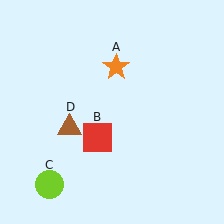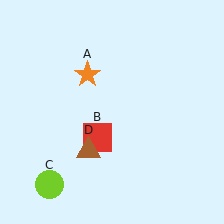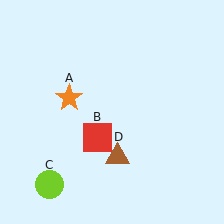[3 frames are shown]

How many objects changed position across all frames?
2 objects changed position: orange star (object A), brown triangle (object D).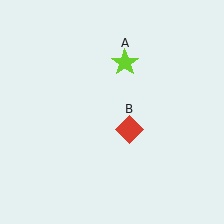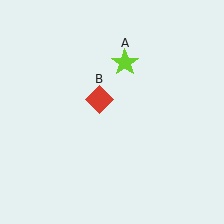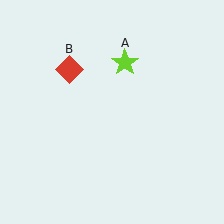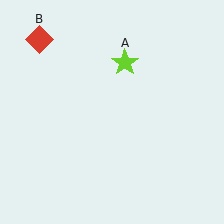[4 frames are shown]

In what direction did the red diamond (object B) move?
The red diamond (object B) moved up and to the left.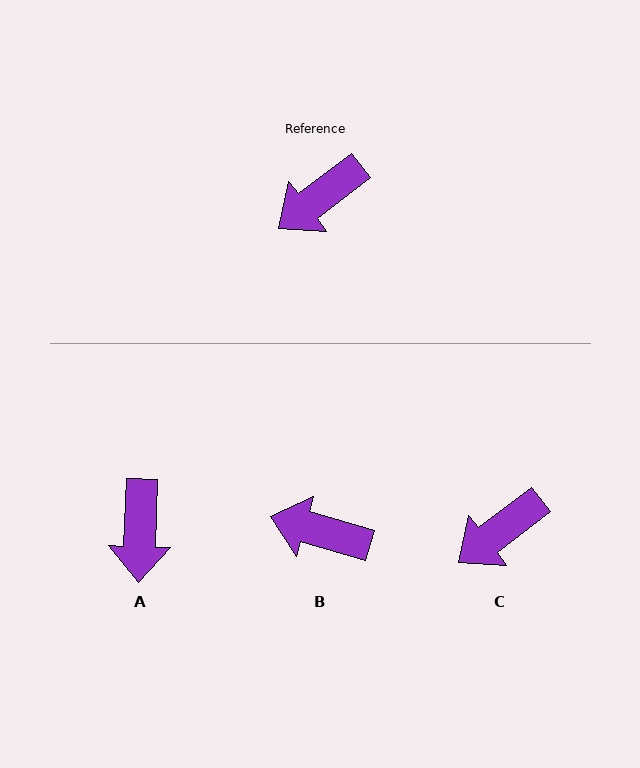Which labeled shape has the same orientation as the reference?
C.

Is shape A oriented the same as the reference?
No, it is off by about 51 degrees.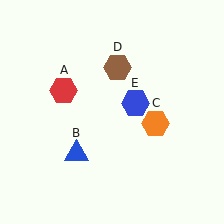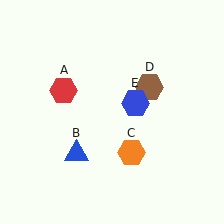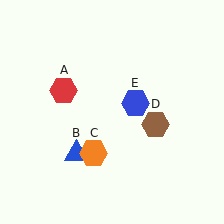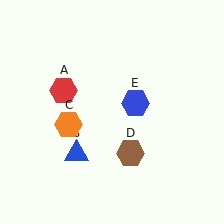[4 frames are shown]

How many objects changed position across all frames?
2 objects changed position: orange hexagon (object C), brown hexagon (object D).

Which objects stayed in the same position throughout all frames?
Red hexagon (object A) and blue triangle (object B) and blue hexagon (object E) remained stationary.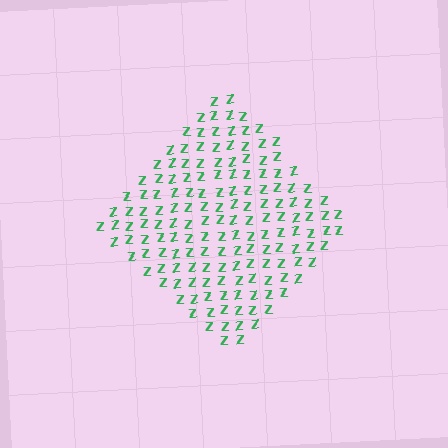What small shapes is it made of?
It is made of small letter Z's.